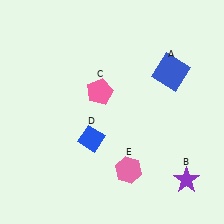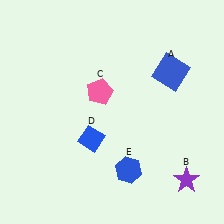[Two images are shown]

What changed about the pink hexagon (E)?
In Image 1, E is pink. In Image 2, it changed to blue.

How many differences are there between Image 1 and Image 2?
There is 1 difference between the two images.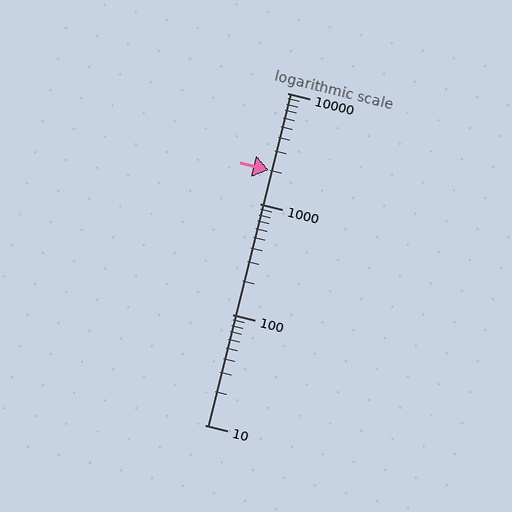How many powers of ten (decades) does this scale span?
The scale spans 3 decades, from 10 to 10000.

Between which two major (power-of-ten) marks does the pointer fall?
The pointer is between 1000 and 10000.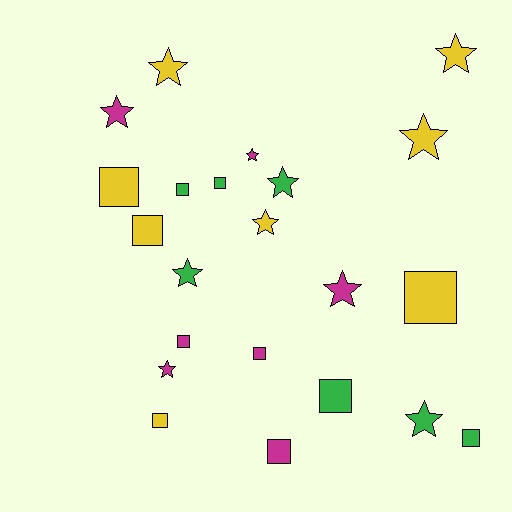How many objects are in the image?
There are 22 objects.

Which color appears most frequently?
Yellow, with 8 objects.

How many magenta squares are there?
There are 3 magenta squares.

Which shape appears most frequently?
Star, with 11 objects.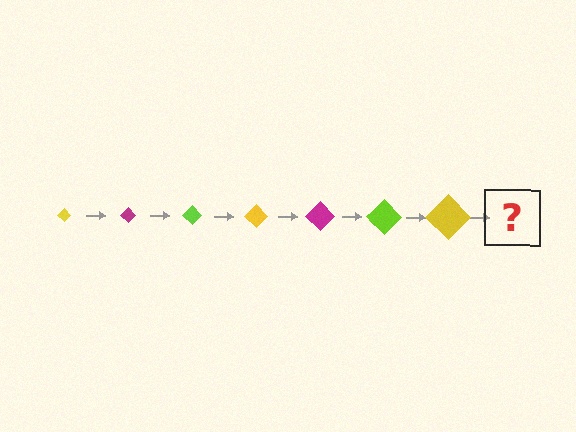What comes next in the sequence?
The next element should be a magenta diamond, larger than the previous one.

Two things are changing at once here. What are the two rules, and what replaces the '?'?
The two rules are that the diamond grows larger each step and the color cycles through yellow, magenta, and lime. The '?' should be a magenta diamond, larger than the previous one.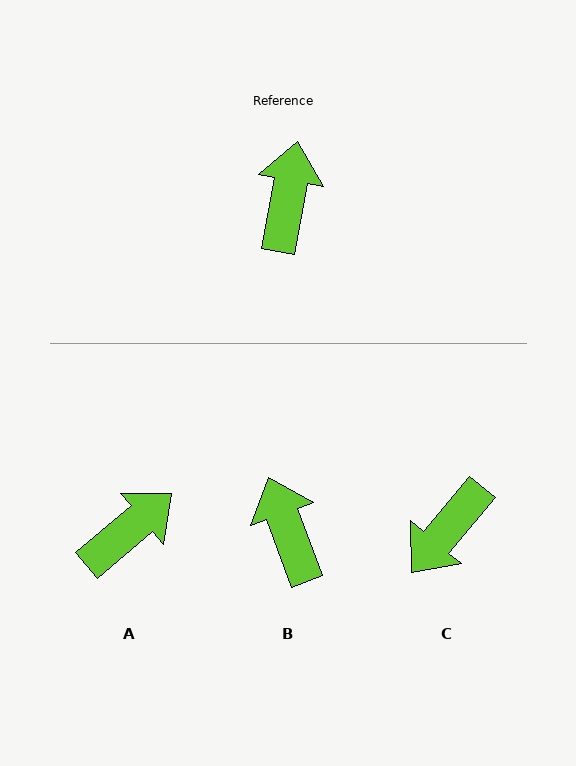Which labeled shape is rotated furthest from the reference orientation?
C, about 151 degrees away.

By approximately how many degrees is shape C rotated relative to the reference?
Approximately 151 degrees counter-clockwise.